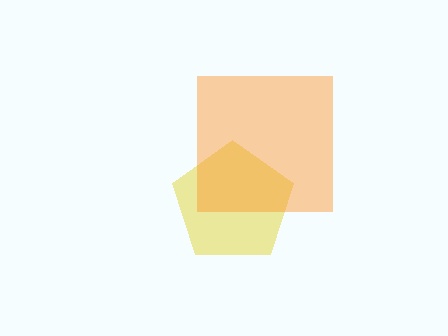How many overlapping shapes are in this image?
There are 2 overlapping shapes in the image.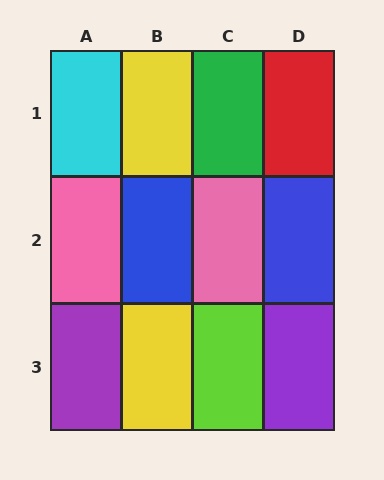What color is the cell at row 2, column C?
Pink.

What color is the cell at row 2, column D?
Blue.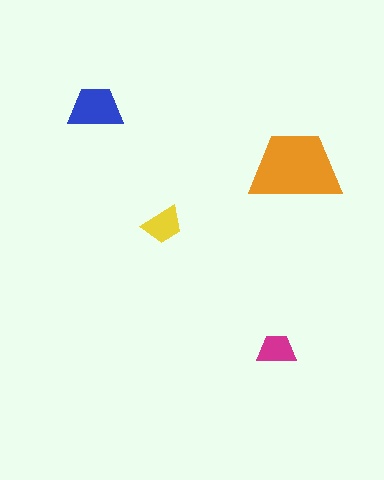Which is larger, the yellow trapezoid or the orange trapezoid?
The orange one.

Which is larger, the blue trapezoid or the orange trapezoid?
The orange one.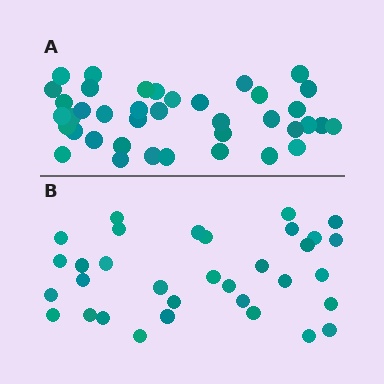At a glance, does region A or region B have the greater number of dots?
Region A (the top region) has more dots.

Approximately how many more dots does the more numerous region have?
Region A has about 6 more dots than region B.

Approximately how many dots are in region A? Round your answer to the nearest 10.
About 40 dots. (The exact count is 39, which rounds to 40.)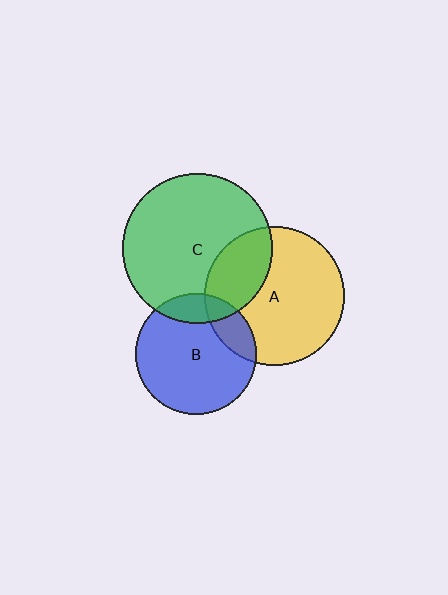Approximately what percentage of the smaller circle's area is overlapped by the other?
Approximately 30%.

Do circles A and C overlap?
Yes.